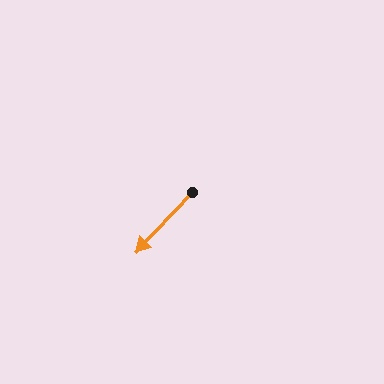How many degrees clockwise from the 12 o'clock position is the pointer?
Approximately 223 degrees.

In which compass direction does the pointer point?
Southwest.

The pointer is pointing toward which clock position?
Roughly 7 o'clock.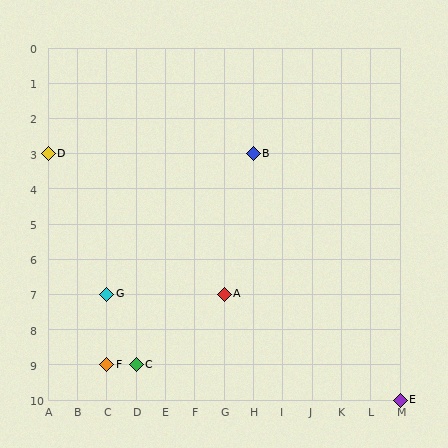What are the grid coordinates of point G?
Point G is at grid coordinates (C, 7).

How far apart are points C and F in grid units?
Points C and F are 1 column apart.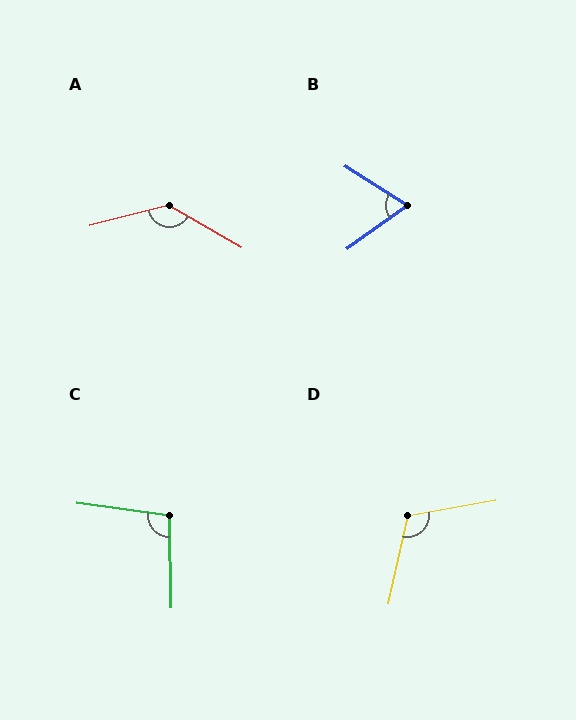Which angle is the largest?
A, at approximately 136 degrees.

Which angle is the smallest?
B, at approximately 68 degrees.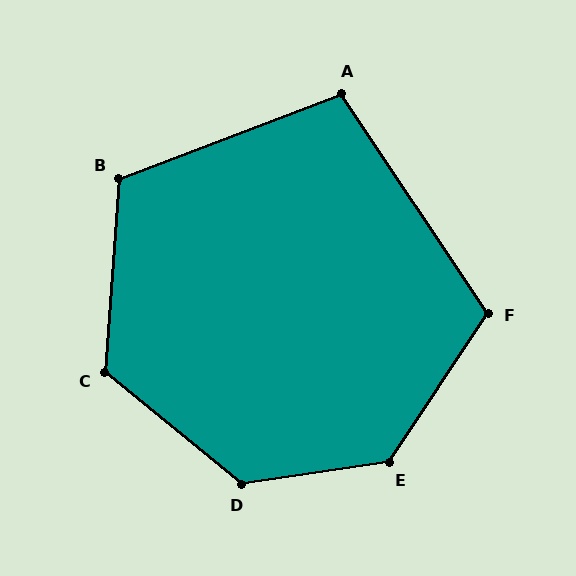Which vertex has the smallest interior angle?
A, at approximately 103 degrees.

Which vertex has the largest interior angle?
D, at approximately 132 degrees.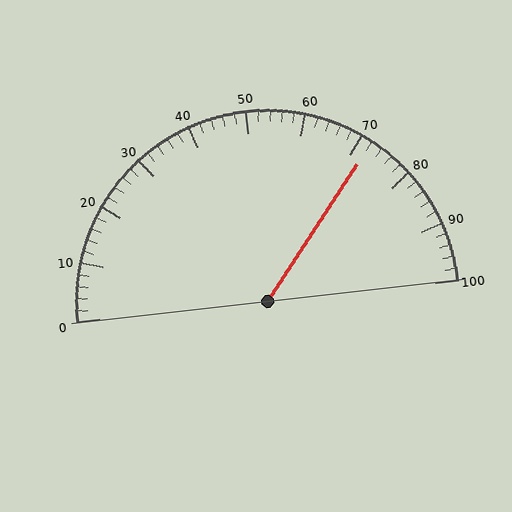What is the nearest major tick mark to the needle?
The nearest major tick mark is 70.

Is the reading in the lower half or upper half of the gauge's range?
The reading is in the upper half of the range (0 to 100).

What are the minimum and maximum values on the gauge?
The gauge ranges from 0 to 100.